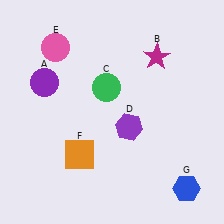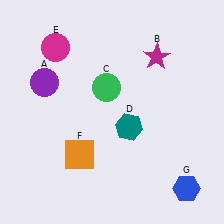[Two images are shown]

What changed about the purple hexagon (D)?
In Image 1, D is purple. In Image 2, it changed to teal.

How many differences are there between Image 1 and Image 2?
There are 2 differences between the two images.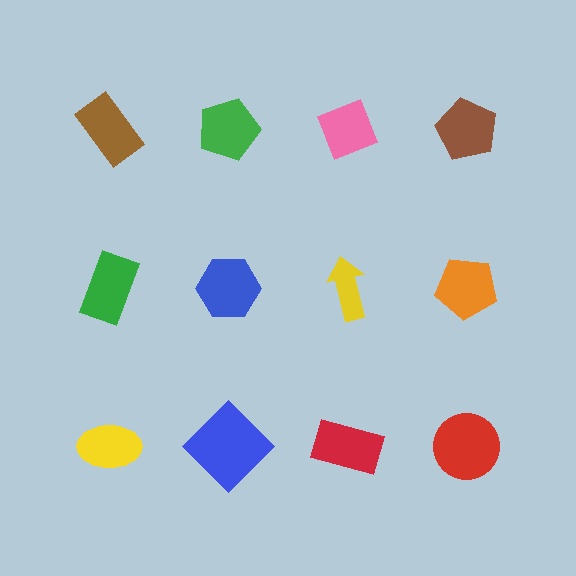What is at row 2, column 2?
A blue hexagon.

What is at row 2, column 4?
An orange pentagon.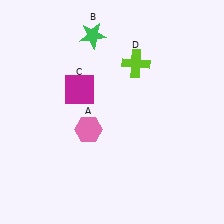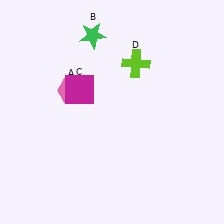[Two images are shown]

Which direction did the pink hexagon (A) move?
The pink hexagon (A) moved up.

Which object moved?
The pink hexagon (A) moved up.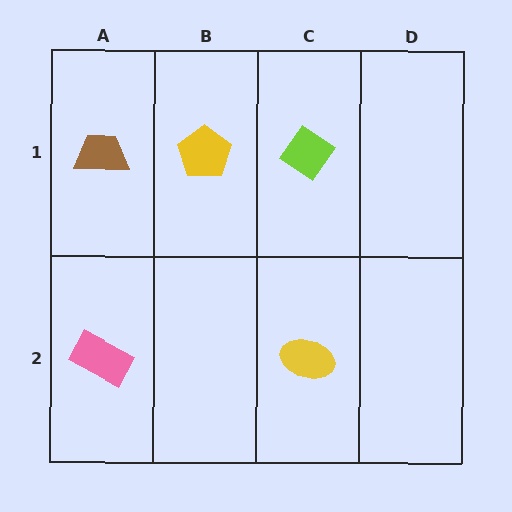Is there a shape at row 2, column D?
No, that cell is empty.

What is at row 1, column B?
A yellow pentagon.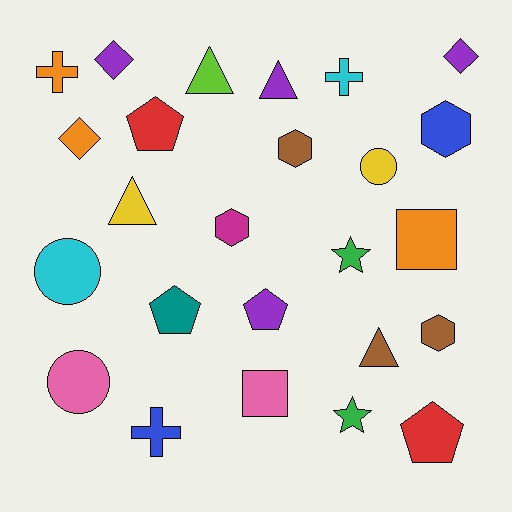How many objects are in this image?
There are 25 objects.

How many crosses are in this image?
There are 3 crosses.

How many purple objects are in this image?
There are 4 purple objects.